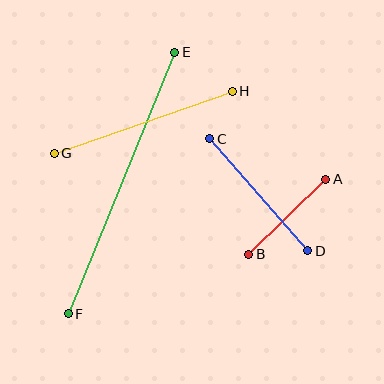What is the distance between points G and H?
The distance is approximately 189 pixels.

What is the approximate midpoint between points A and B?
The midpoint is at approximately (287, 217) pixels.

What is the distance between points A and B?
The distance is approximately 107 pixels.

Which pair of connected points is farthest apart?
Points E and F are farthest apart.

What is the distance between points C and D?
The distance is approximately 149 pixels.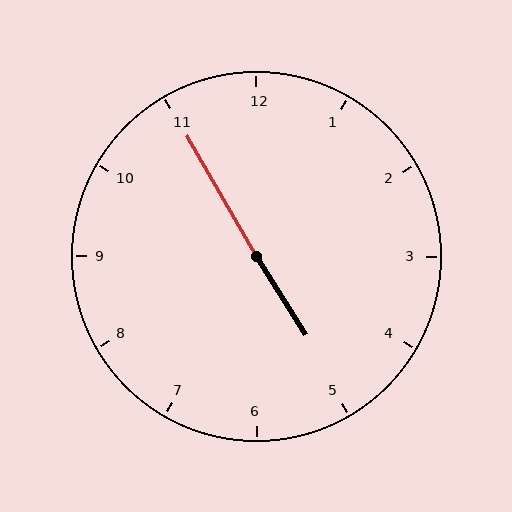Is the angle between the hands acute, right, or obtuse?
It is obtuse.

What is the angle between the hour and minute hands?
Approximately 178 degrees.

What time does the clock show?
4:55.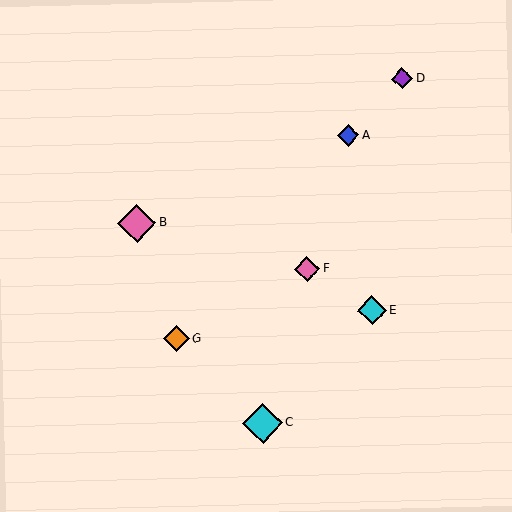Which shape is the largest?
The cyan diamond (labeled C) is the largest.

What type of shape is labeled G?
Shape G is an orange diamond.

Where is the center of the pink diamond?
The center of the pink diamond is at (307, 269).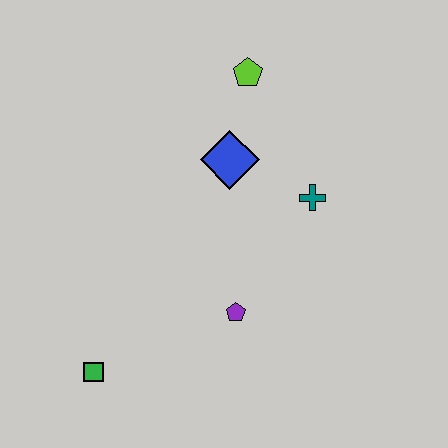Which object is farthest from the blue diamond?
The green square is farthest from the blue diamond.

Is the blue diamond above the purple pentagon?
Yes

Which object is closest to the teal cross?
The blue diamond is closest to the teal cross.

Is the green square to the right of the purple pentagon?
No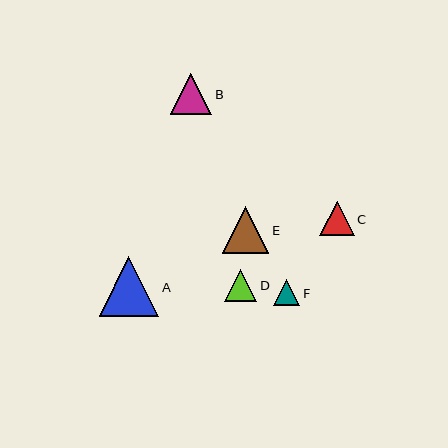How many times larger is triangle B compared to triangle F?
Triangle B is approximately 1.6 times the size of triangle F.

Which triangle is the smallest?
Triangle F is the smallest with a size of approximately 26 pixels.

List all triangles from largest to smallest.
From largest to smallest: A, E, B, C, D, F.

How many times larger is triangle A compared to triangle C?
Triangle A is approximately 1.7 times the size of triangle C.